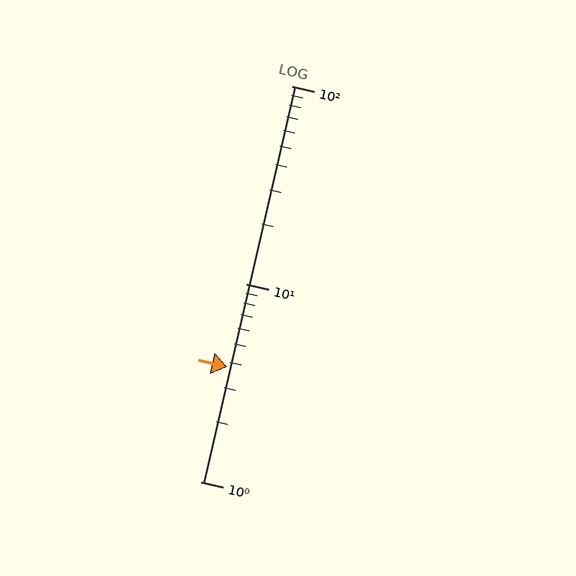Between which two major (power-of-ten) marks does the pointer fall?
The pointer is between 1 and 10.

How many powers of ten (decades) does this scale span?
The scale spans 2 decades, from 1 to 100.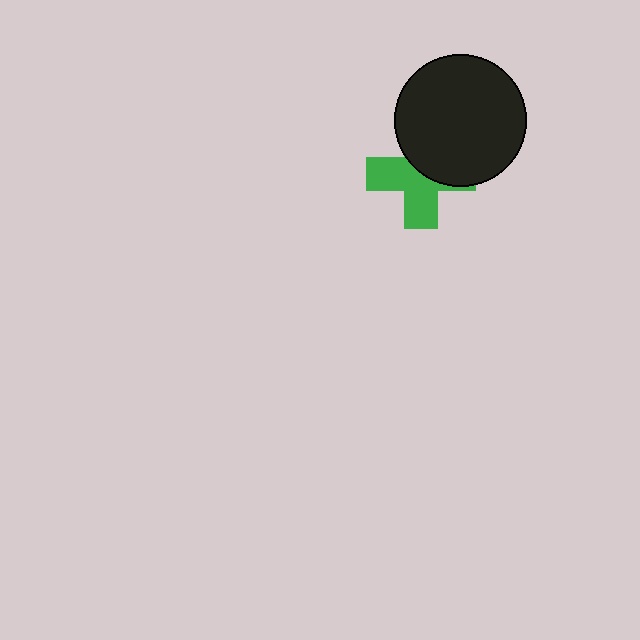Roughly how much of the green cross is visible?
About half of it is visible (roughly 55%).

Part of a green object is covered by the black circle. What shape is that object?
It is a cross.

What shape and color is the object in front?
The object in front is a black circle.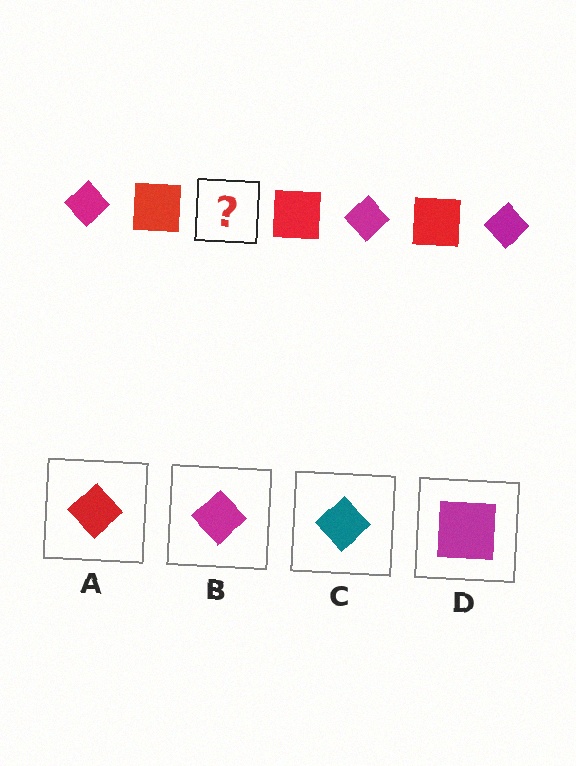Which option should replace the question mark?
Option B.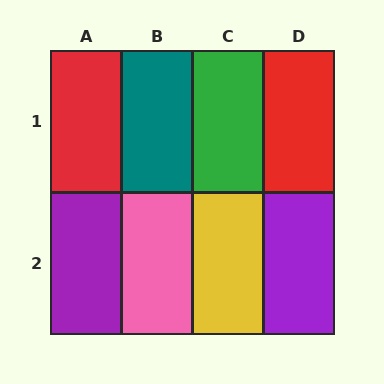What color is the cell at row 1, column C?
Green.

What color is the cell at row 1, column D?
Red.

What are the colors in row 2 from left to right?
Purple, pink, yellow, purple.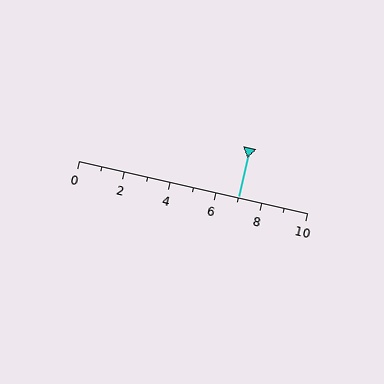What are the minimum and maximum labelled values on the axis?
The axis runs from 0 to 10.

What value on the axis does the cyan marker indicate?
The marker indicates approximately 7.